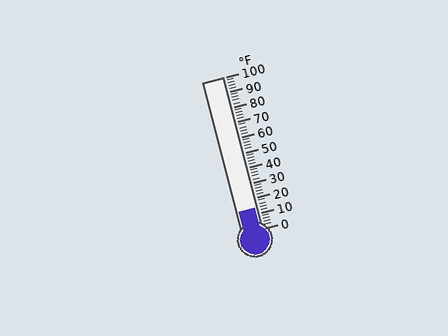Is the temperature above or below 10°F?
The temperature is above 10°F.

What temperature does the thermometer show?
The thermometer shows approximately 14°F.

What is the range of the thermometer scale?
The thermometer scale ranges from 0°F to 100°F.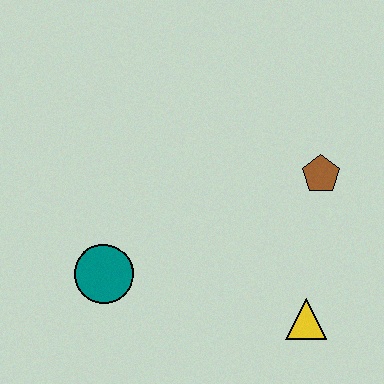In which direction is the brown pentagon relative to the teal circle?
The brown pentagon is to the right of the teal circle.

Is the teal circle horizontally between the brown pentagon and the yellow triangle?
No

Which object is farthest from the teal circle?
The brown pentagon is farthest from the teal circle.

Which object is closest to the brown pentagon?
The yellow triangle is closest to the brown pentagon.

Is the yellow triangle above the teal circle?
No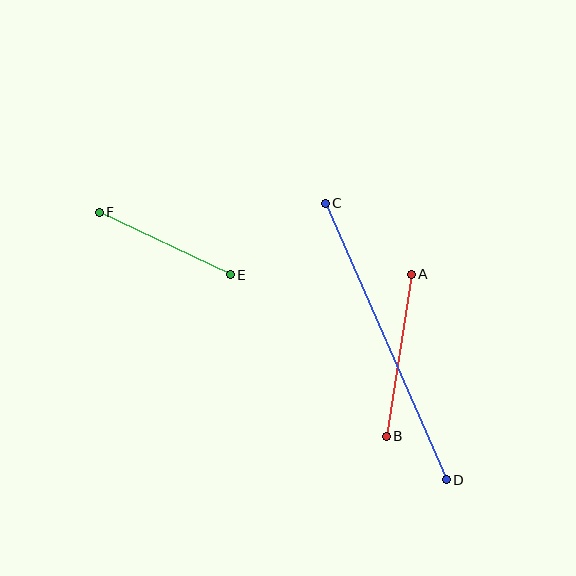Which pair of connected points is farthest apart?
Points C and D are farthest apart.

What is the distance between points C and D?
The distance is approximately 302 pixels.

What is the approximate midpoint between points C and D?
The midpoint is at approximately (386, 341) pixels.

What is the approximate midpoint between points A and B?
The midpoint is at approximately (399, 355) pixels.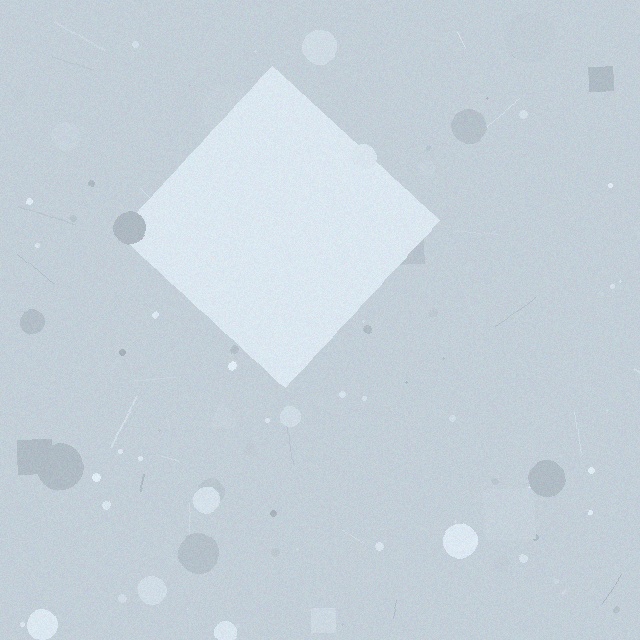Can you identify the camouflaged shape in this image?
The camouflaged shape is a diamond.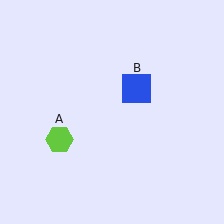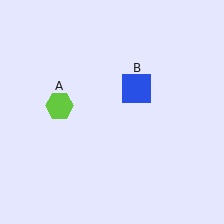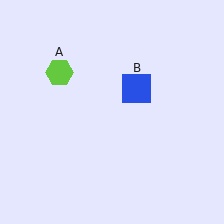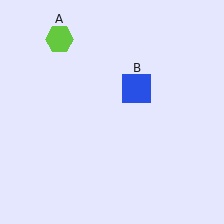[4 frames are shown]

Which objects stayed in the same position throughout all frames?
Blue square (object B) remained stationary.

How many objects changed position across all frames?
1 object changed position: lime hexagon (object A).